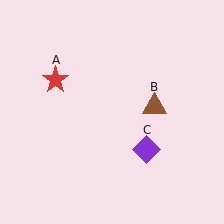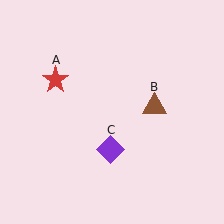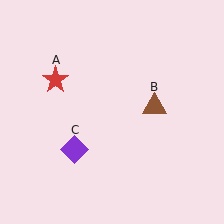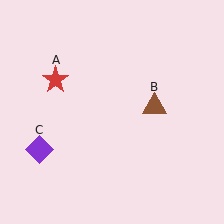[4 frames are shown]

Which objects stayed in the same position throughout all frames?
Red star (object A) and brown triangle (object B) remained stationary.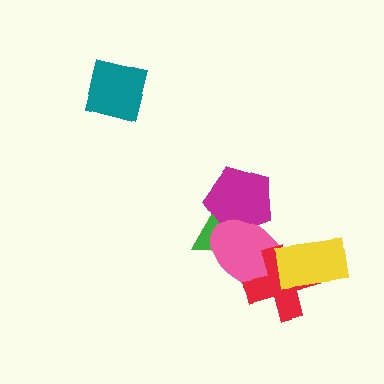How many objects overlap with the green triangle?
2 objects overlap with the green triangle.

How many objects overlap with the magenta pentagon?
2 objects overlap with the magenta pentagon.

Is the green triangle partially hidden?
Yes, it is partially covered by another shape.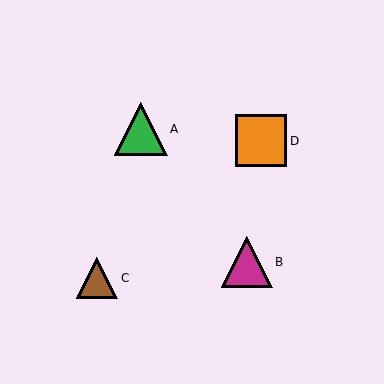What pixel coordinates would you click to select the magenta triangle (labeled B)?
Click at (247, 262) to select the magenta triangle B.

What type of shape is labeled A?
Shape A is a green triangle.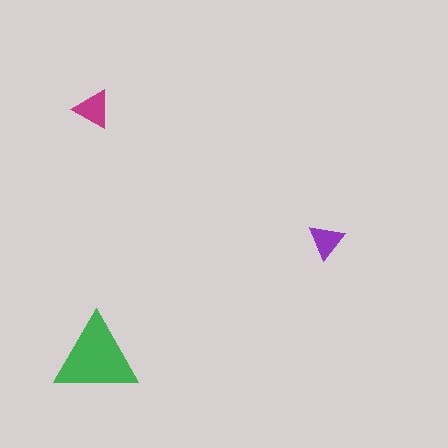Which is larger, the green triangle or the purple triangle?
The green one.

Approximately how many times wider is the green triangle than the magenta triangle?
About 2 times wider.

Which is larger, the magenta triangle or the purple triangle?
The magenta one.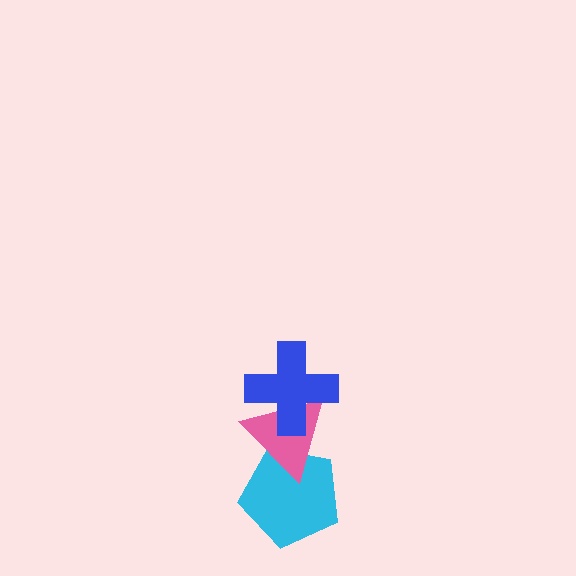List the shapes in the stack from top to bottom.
From top to bottom: the blue cross, the pink triangle, the cyan pentagon.